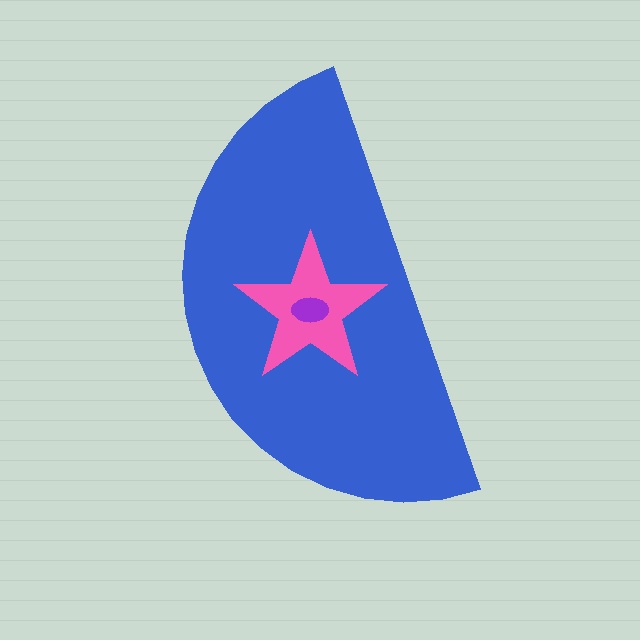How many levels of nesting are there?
3.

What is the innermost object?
The purple ellipse.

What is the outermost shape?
The blue semicircle.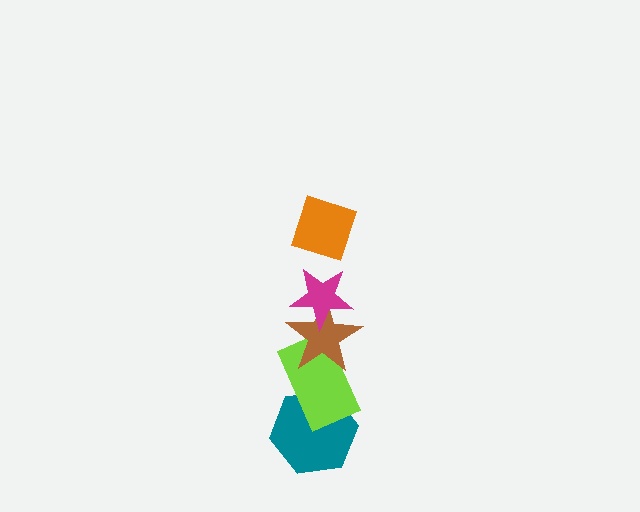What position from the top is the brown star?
The brown star is 3rd from the top.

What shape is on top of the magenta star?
The orange diamond is on top of the magenta star.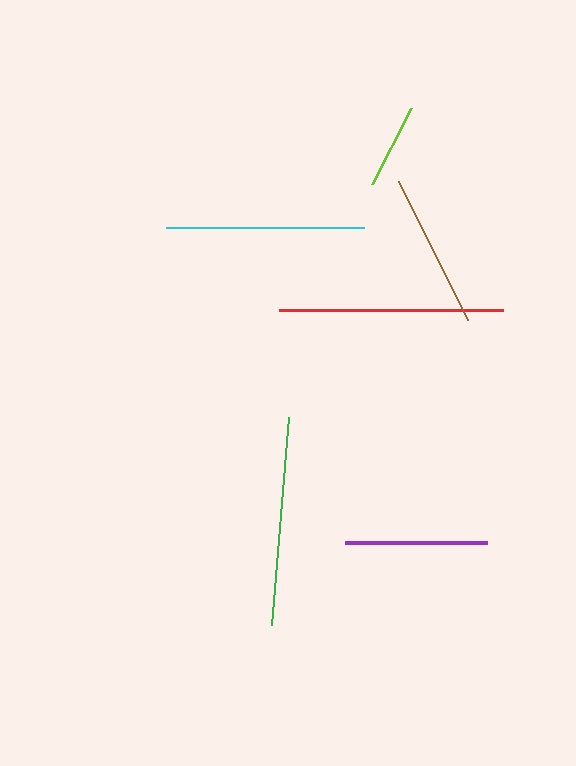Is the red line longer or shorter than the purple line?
The red line is longer than the purple line.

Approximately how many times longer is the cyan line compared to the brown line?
The cyan line is approximately 1.3 times the length of the brown line.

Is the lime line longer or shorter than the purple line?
The purple line is longer than the lime line.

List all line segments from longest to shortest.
From longest to shortest: red, green, cyan, brown, purple, lime.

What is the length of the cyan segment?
The cyan segment is approximately 198 pixels long.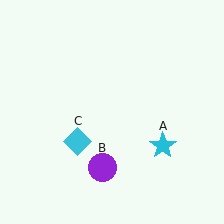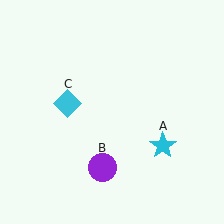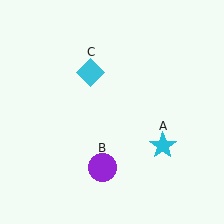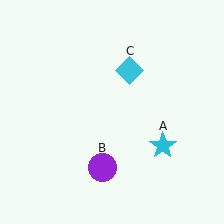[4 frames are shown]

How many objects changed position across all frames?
1 object changed position: cyan diamond (object C).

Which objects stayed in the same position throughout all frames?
Cyan star (object A) and purple circle (object B) remained stationary.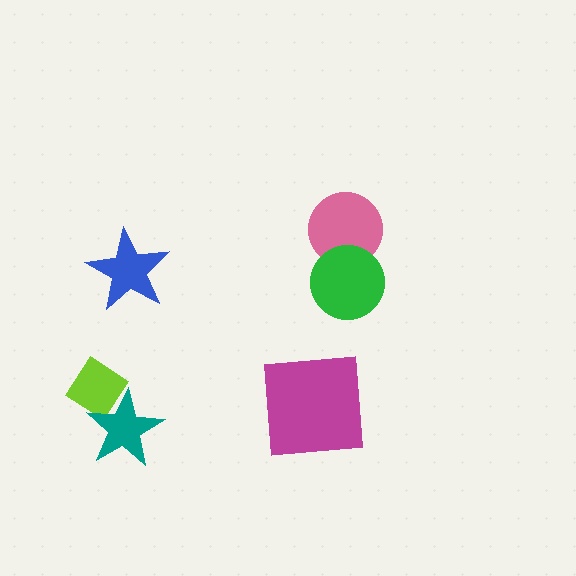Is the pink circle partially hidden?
Yes, it is partially covered by another shape.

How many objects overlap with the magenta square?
0 objects overlap with the magenta square.